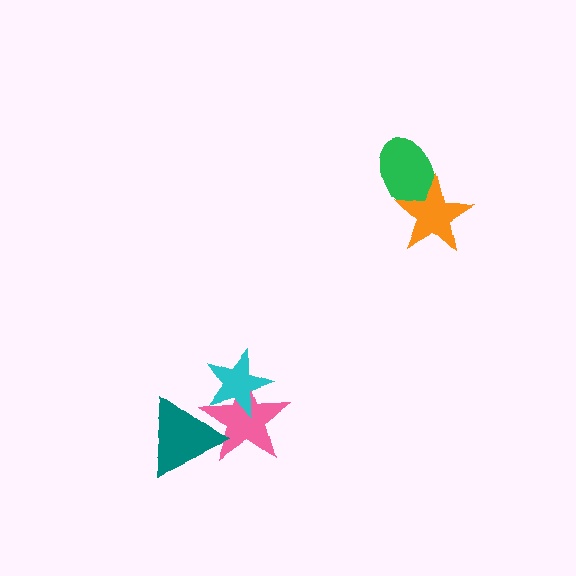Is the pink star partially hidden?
Yes, it is partially covered by another shape.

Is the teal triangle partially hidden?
No, no other shape covers it.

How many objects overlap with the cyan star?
1 object overlaps with the cyan star.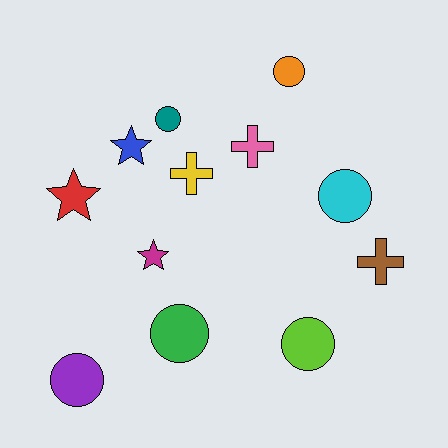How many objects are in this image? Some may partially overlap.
There are 12 objects.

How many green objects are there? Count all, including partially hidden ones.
There is 1 green object.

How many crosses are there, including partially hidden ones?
There are 3 crosses.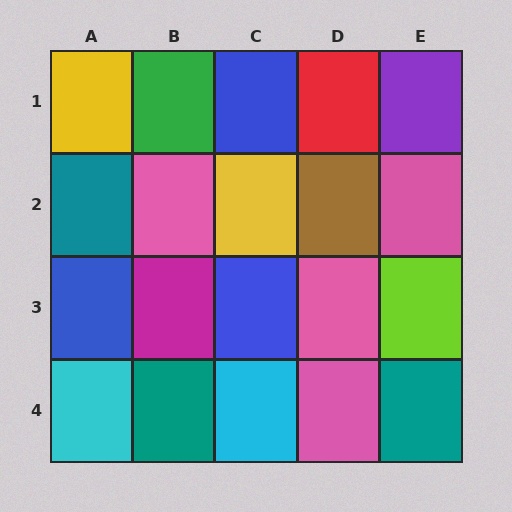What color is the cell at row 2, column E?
Pink.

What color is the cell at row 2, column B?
Pink.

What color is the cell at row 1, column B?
Green.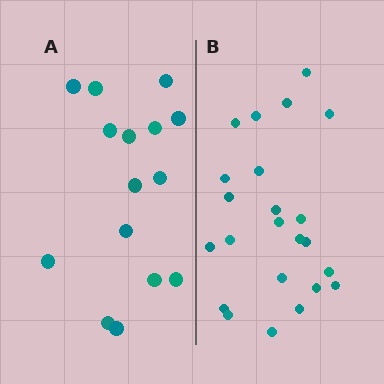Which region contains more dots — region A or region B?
Region B (the right region) has more dots.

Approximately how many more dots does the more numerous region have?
Region B has roughly 8 or so more dots than region A.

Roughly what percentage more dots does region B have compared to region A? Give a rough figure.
About 55% more.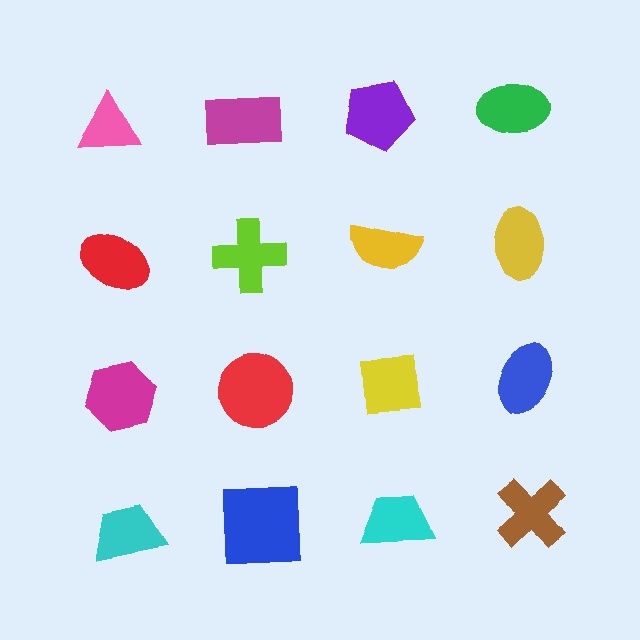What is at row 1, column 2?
A magenta rectangle.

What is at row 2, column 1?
A red ellipse.